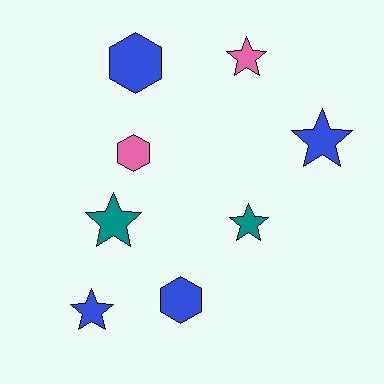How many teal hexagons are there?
There are no teal hexagons.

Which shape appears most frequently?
Star, with 5 objects.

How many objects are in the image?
There are 8 objects.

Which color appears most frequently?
Blue, with 4 objects.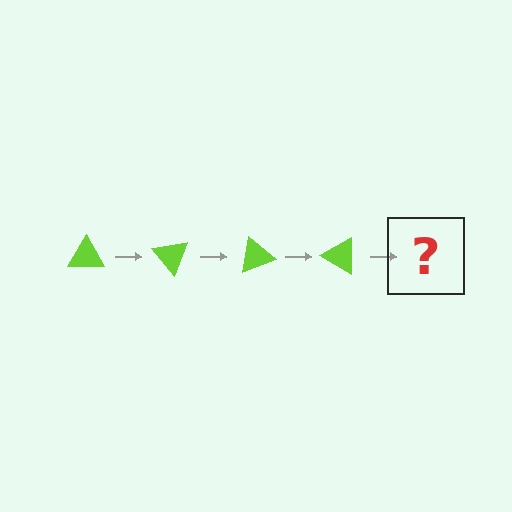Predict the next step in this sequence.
The next step is a lime triangle rotated 200 degrees.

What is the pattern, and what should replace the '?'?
The pattern is that the triangle rotates 50 degrees each step. The '?' should be a lime triangle rotated 200 degrees.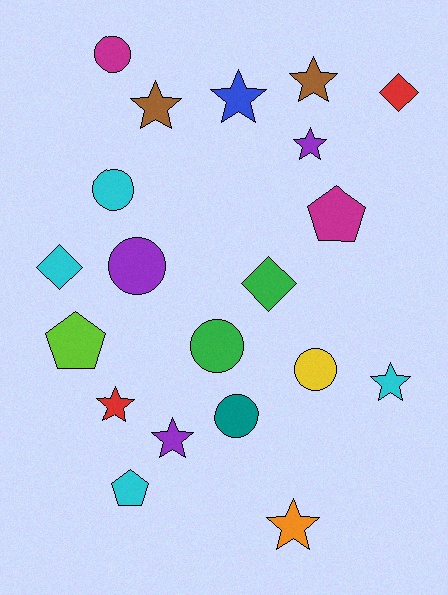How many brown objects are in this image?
There are 2 brown objects.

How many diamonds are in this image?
There are 3 diamonds.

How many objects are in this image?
There are 20 objects.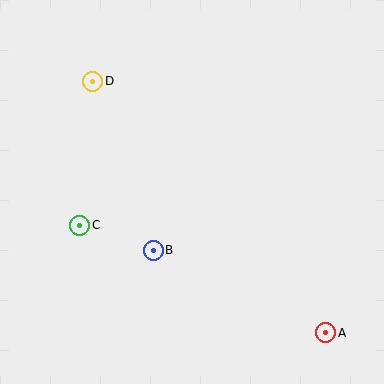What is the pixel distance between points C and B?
The distance between C and B is 78 pixels.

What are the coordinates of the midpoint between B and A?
The midpoint between B and A is at (240, 292).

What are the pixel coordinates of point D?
Point D is at (93, 81).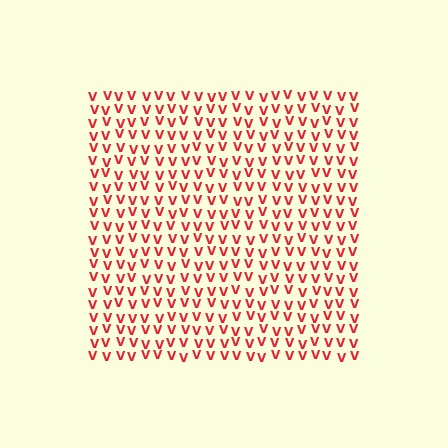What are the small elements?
The small elements are letter V's.